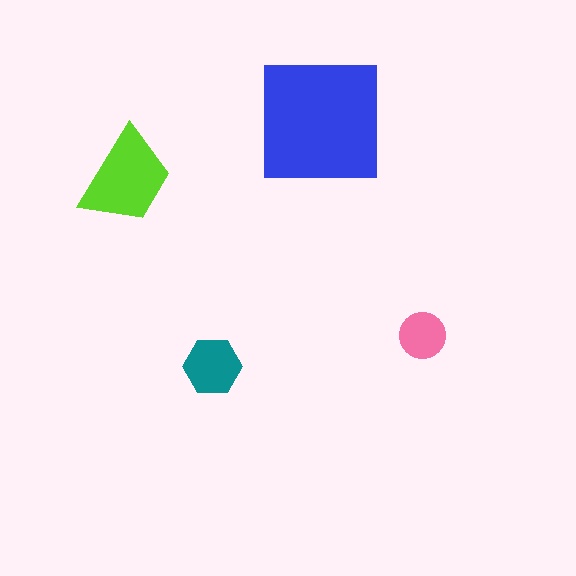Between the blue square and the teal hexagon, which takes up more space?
The blue square.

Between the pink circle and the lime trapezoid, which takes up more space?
The lime trapezoid.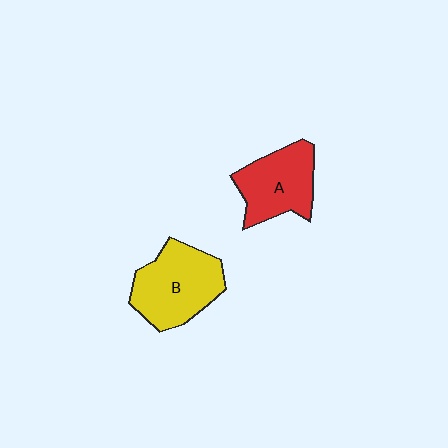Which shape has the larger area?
Shape B (yellow).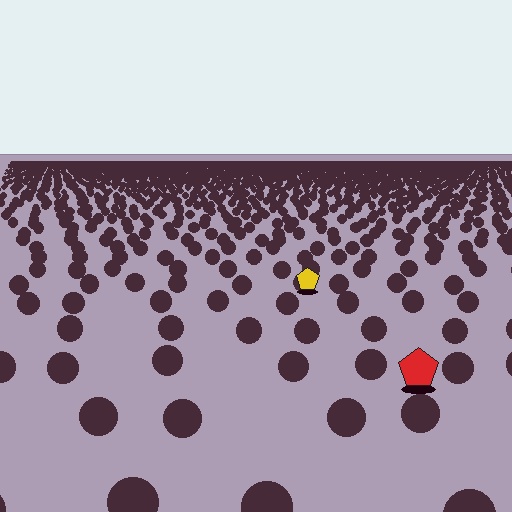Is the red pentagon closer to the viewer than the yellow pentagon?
Yes. The red pentagon is closer — you can tell from the texture gradient: the ground texture is coarser near it.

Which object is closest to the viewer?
The red pentagon is closest. The texture marks near it are larger and more spread out.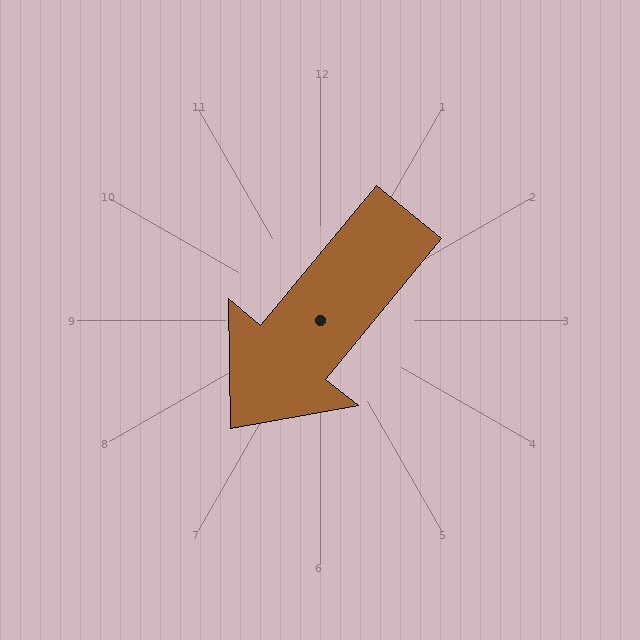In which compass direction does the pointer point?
Southwest.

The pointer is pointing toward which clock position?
Roughly 7 o'clock.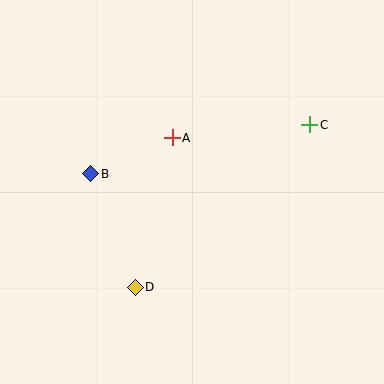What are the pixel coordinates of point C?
Point C is at (310, 125).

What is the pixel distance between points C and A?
The distance between C and A is 138 pixels.